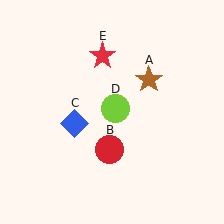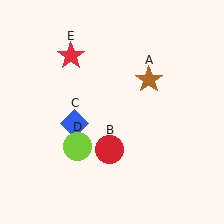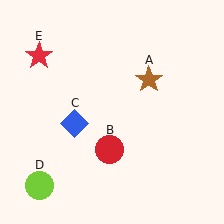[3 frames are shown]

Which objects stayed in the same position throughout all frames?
Brown star (object A) and red circle (object B) and blue diamond (object C) remained stationary.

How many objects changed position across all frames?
2 objects changed position: lime circle (object D), red star (object E).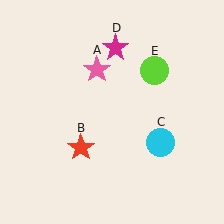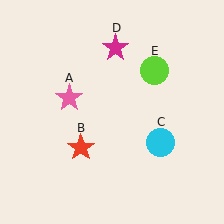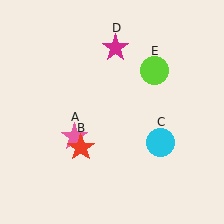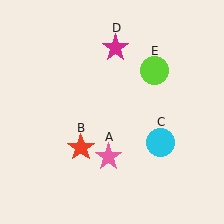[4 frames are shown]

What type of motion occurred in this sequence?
The pink star (object A) rotated counterclockwise around the center of the scene.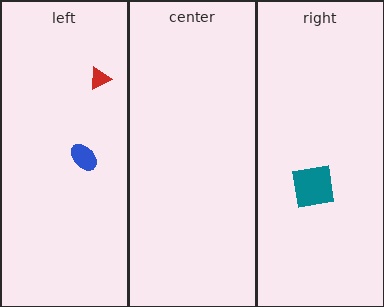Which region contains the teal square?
The right region.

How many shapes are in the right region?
1.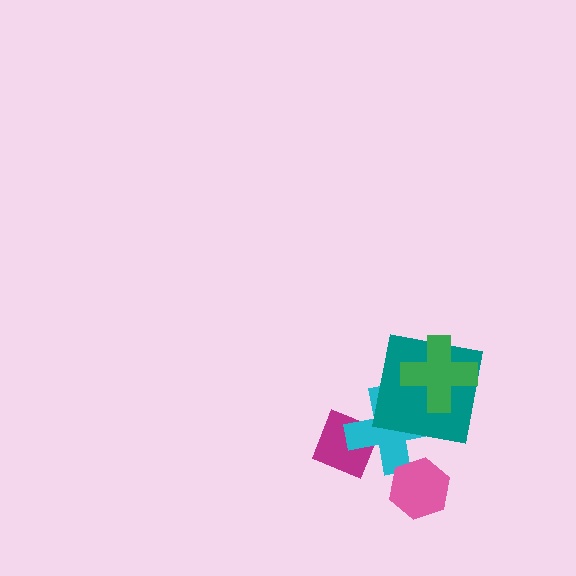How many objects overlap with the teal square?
2 objects overlap with the teal square.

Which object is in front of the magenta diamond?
The cyan cross is in front of the magenta diamond.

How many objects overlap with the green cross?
2 objects overlap with the green cross.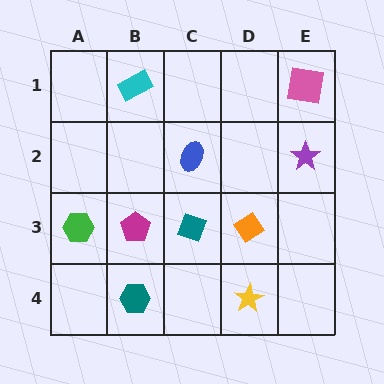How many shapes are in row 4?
2 shapes.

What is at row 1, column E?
A pink square.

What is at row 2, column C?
A blue ellipse.